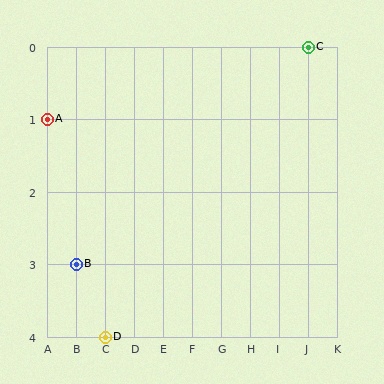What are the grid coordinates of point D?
Point D is at grid coordinates (C, 4).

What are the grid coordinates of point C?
Point C is at grid coordinates (J, 0).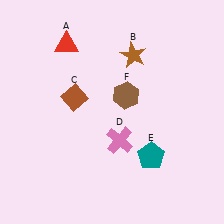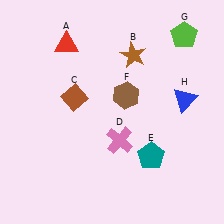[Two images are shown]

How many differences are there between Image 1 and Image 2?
There are 2 differences between the two images.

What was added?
A lime pentagon (G), a blue triangle (H) were added in Image 2.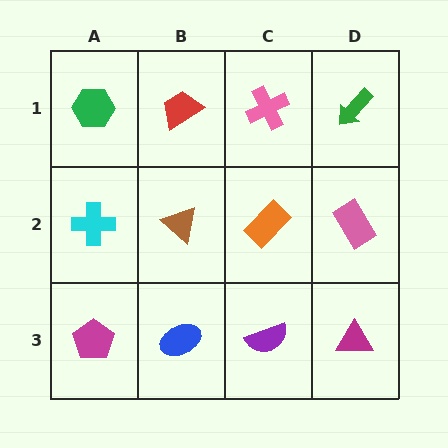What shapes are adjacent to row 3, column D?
A pink rectangle (row 2, column D), a purple semicircle (row 3, column C).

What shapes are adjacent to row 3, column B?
A brown triangle (row 2, column B), a magenta pentagon (row 3, column A), a purple semicircle (row 3, column C).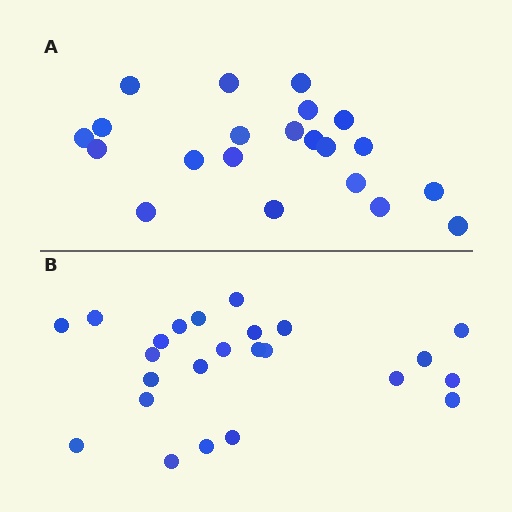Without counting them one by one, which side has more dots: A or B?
Region B (the bottom region) has more dots.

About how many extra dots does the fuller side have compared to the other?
Region B has just a few more — roughly 2 or 3 more dots than region A.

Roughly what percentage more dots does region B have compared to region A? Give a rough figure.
About 15% more.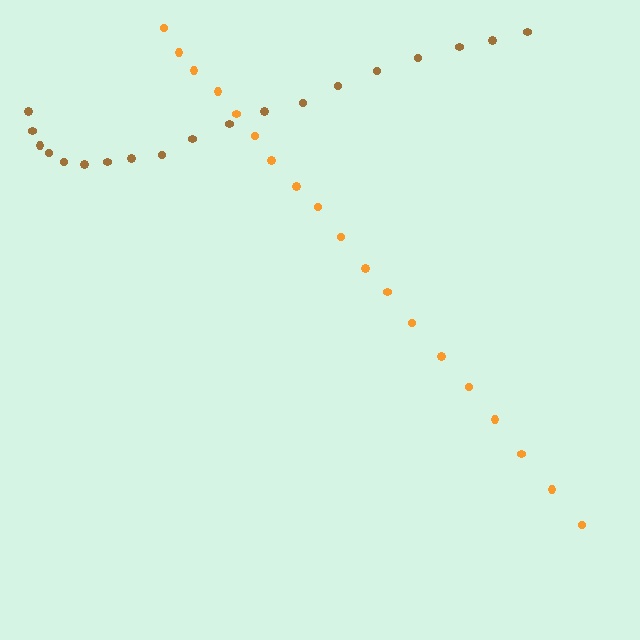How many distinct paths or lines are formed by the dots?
There are 2 distinct paths.